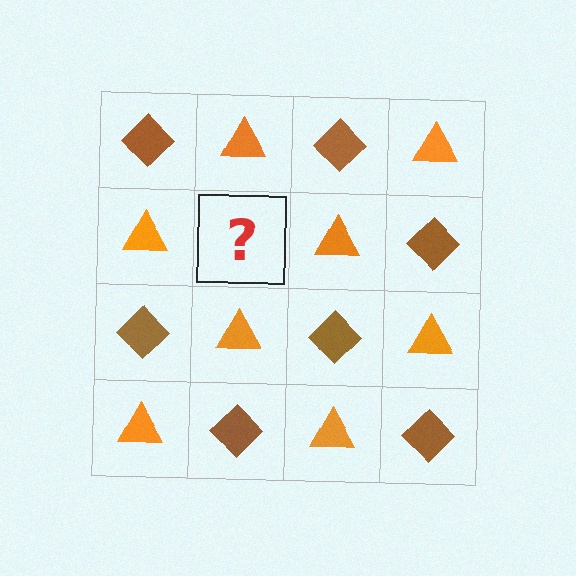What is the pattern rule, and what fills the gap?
The rule is that it alternates brown diamond and orange triangle in a checkerboard pattern. The gap should be filled with a brown diamond.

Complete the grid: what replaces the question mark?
The question mark should be replaced with a brown diamond.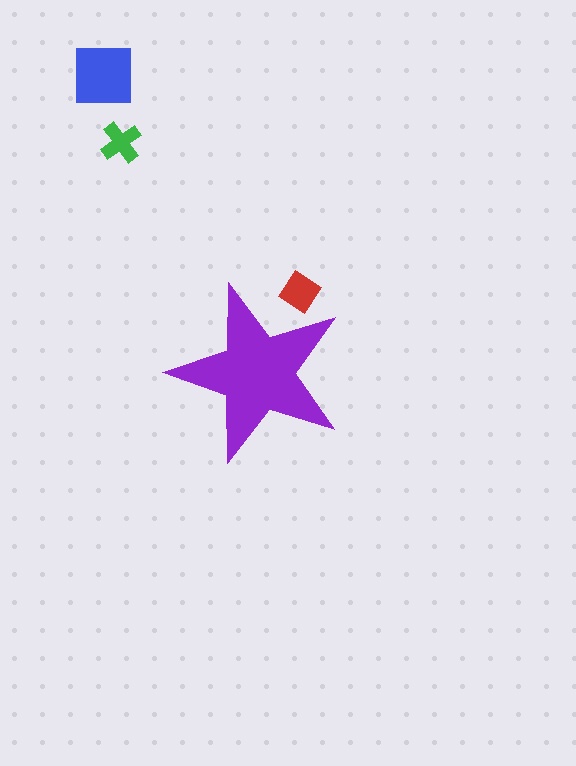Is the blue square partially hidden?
No, the blue square is fully visible.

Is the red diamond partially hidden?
Yes, the red diamond is partially hidden behind the purple star.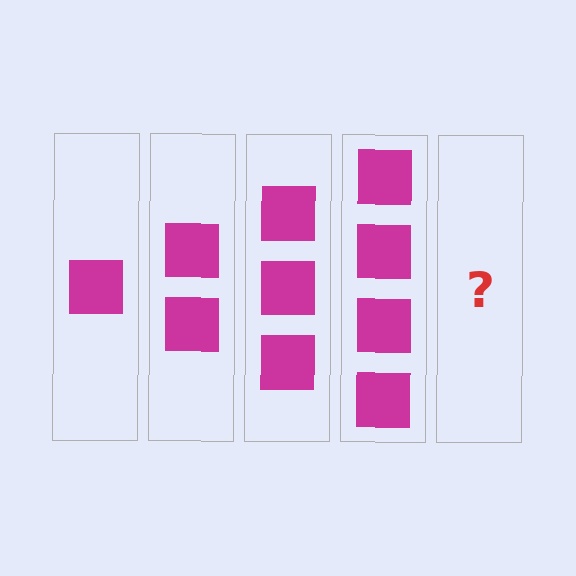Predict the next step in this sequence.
The next step is 5 squares.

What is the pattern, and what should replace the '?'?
The pattern is that each step adds one more square. The '?' should be 5 squares.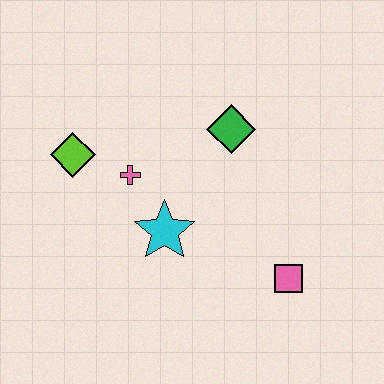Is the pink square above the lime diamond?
No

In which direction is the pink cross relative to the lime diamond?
The pink cross is to the right of the lime diamond.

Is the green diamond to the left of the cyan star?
No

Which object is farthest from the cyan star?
The pink square is farthest from the cyan star.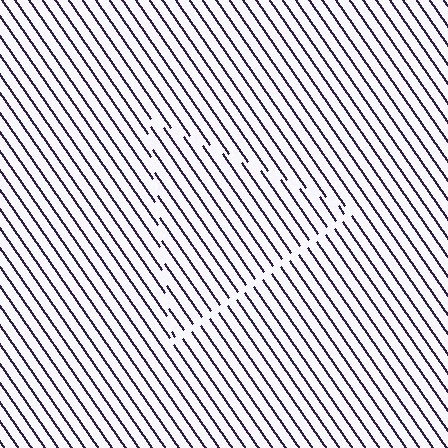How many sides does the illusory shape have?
3 sides — the line-ends trace a triangle.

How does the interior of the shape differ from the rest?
The interior of the shape contains the same grating, shifted by half a period — the contour is defined by the phase discontinuity where line-ends from the inner and outer gratings abut.